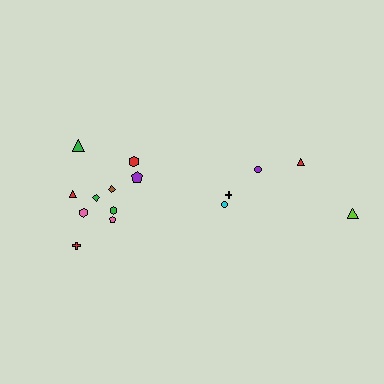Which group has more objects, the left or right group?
The left group.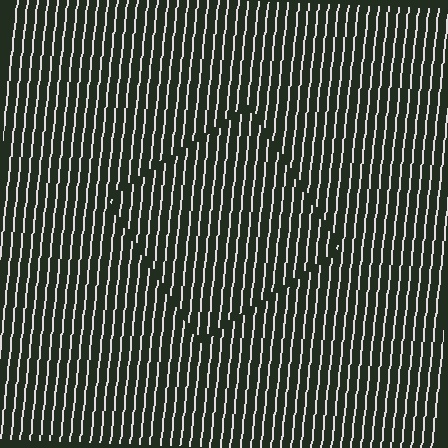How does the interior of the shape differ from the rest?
The interior of the shape contains the same grating, shifted by half a period — the contour is defined by the phase discontinuity where line-ends from the inner and outer gratings abut.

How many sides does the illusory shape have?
4 sides — the line-ends trace a square.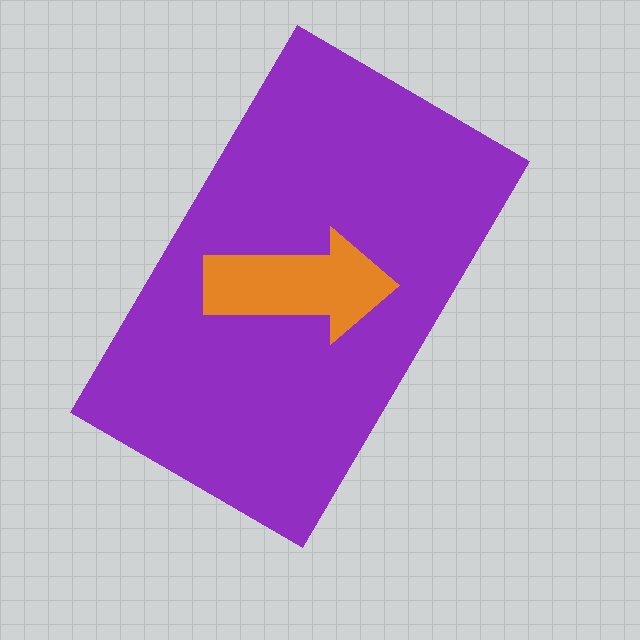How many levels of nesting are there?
2.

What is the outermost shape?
The purple rectangle.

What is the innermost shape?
The orange arrow.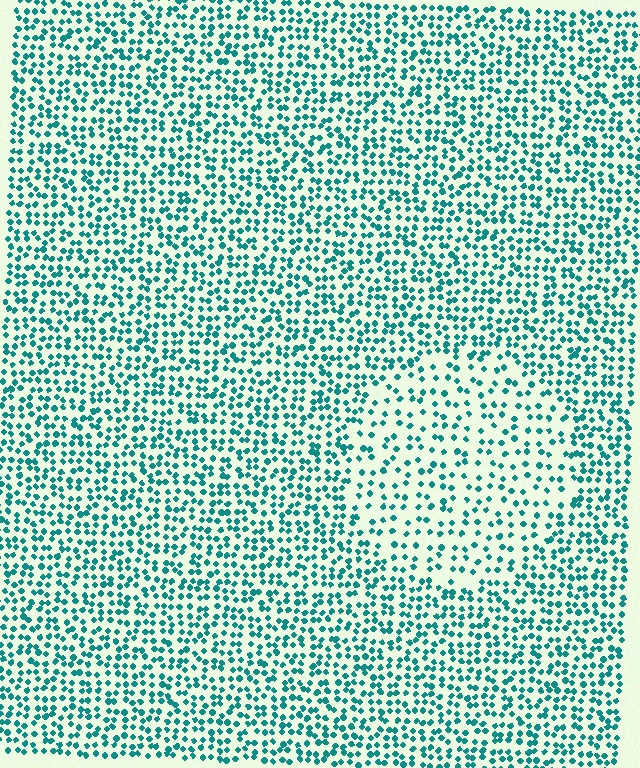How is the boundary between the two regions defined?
The boundary is defined by a change in element density (approximately 1.8x ratio). All elements are the same color, size, and shape.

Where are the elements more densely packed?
The elements are more densely packed outside the circle boundary.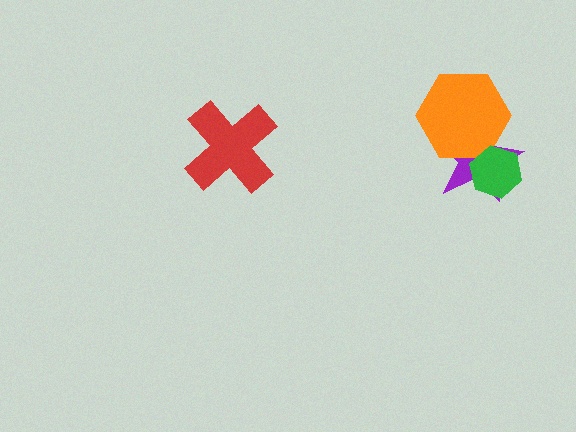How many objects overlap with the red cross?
0 objects overlap with the red cross.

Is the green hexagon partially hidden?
No, no other shape covers it.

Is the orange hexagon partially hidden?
Yes, it is partially covered by another shape.